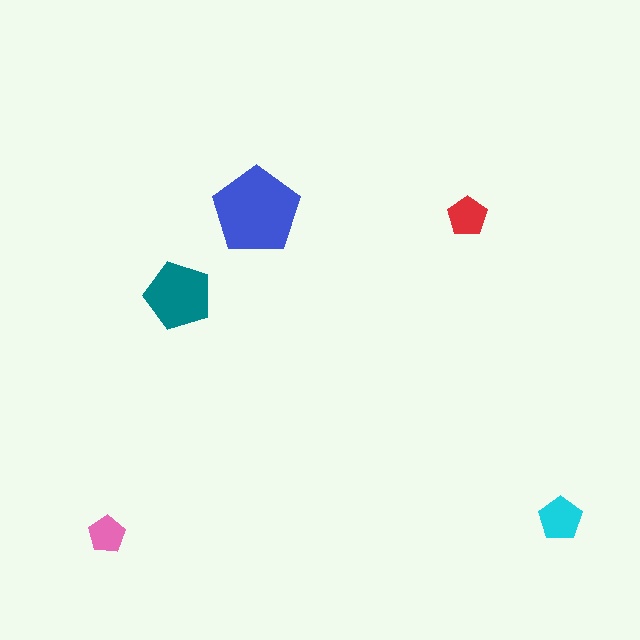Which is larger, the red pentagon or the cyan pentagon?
The cyan one.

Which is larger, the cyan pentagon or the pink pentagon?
The cyan one.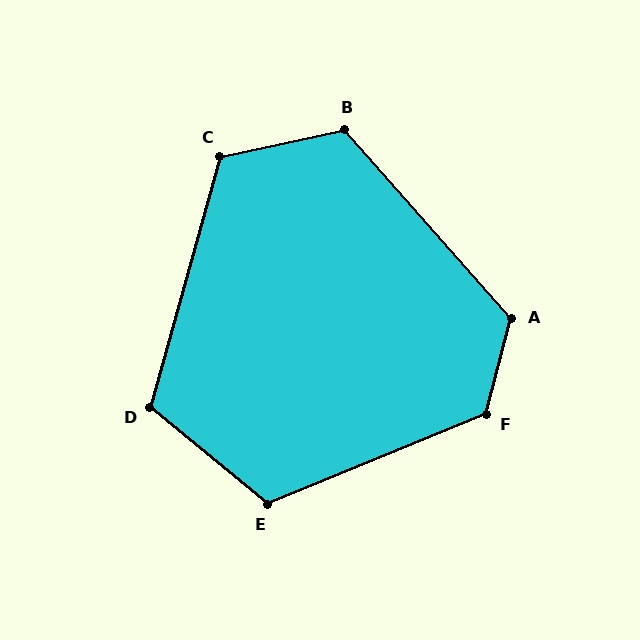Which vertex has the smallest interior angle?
D, at approximately 114 degrees.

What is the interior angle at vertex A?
Approximately 124 degrees (obtuse).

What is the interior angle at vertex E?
Approximately 118 degrees (obtuse).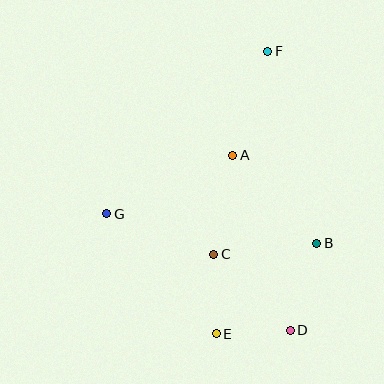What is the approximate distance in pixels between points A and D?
The distance between A and D is approximately 184 pixels.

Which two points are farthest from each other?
Points E and F are farthest from each other.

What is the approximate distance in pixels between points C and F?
The distance between C and F is approximately 210 pixels.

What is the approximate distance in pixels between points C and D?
The distance between C and D is approximately 108 pixels.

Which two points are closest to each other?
Points D and E are closest to each other.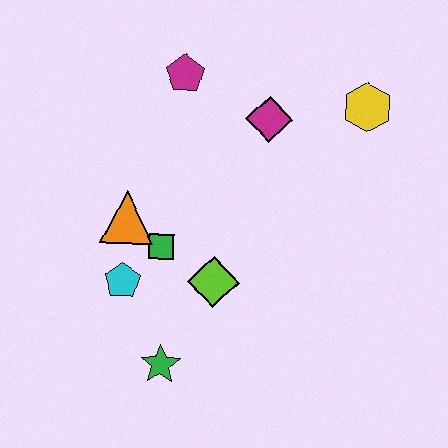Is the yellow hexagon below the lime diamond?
No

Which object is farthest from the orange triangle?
The yellow hexagon is farthest from the orange triangle.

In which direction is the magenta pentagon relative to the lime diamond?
The magenta pentagon is above the lime diamond.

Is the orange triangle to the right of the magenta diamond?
No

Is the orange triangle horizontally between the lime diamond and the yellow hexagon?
No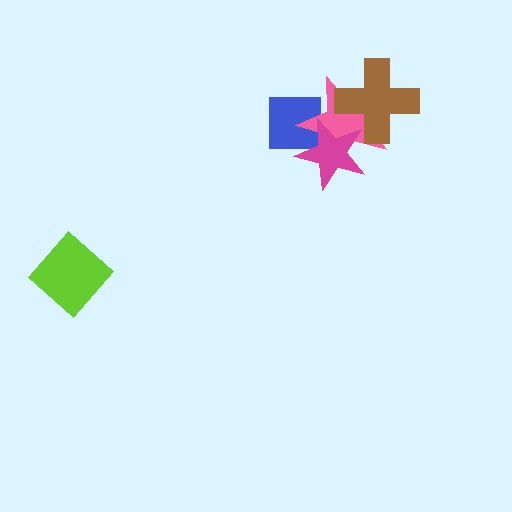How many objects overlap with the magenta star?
3 objects overlap with the magenta star.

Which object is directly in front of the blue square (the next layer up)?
The pink star is directly in front of the blue square.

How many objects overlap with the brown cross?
2 objects overlap with the brown cross.